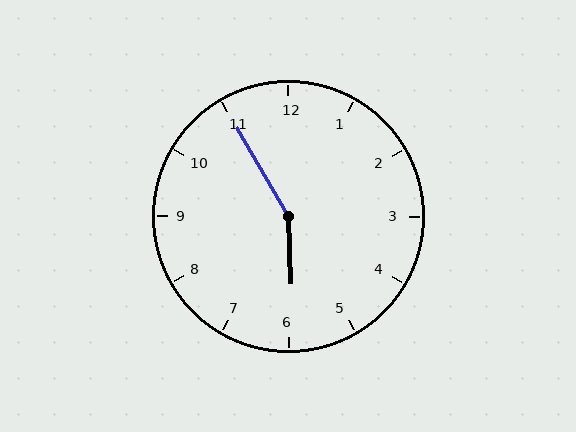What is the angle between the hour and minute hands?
Approximately 152 degrees.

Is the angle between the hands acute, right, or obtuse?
It is obtuse.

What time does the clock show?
5:55.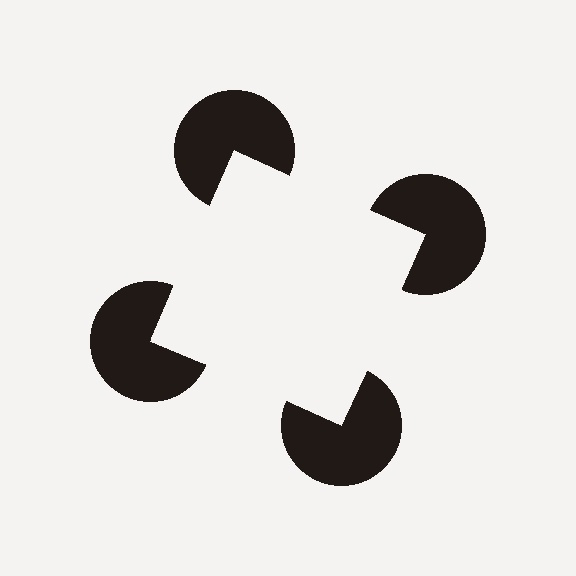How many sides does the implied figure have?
4 sides.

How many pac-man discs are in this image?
There are 4 — one at each vertex of the illusory square.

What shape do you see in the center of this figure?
An illusory square — its edges are inferred from the aligned wedge cuts in the pac-man discs, not physically drawn.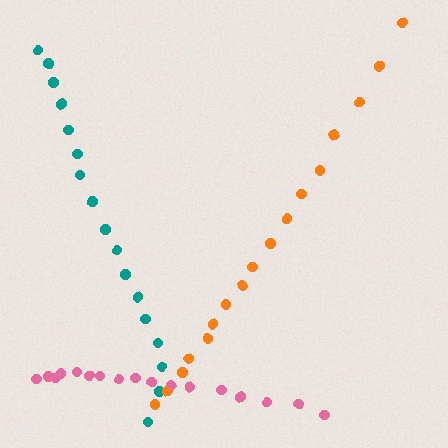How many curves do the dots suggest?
There are 3 distinct paths.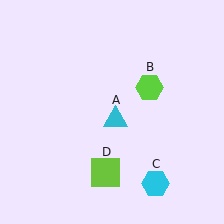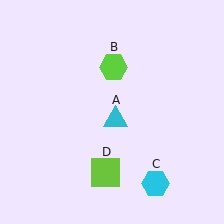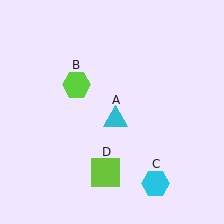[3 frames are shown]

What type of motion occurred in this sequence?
The lime hexagon (object B) rotated counterclockwise around the center of the scene.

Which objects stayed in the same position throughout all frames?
Cyan triangle (object A) and cyan hexagon (object C) and lime square (object D) remained stationary.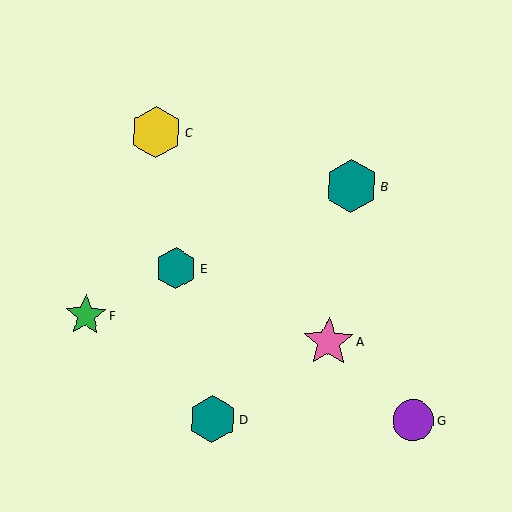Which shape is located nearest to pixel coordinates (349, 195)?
The teal hexagon (labeled B) at (351, 186) is nearest to that location.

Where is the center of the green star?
The center of the green star is at (86, 316).